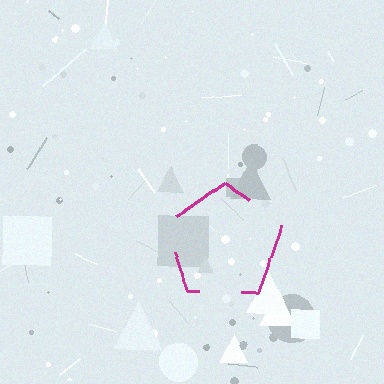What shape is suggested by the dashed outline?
The dashed outline suggests a pentagon.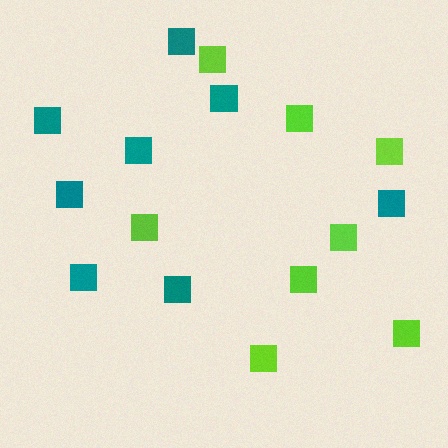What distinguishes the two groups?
There are 2 groups: one group of teal squares (8) and one group of lime squares (8).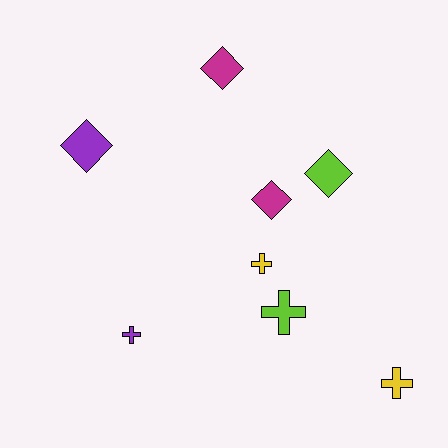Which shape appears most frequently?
Diamond, with 4 objects.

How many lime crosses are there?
There is 1 lime cross.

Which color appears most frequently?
Lime, with 2 objects.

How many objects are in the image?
There are 8 objects.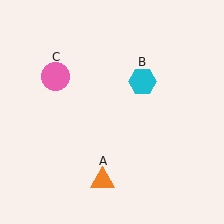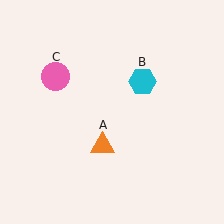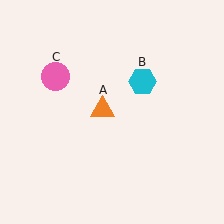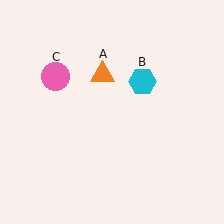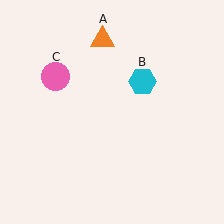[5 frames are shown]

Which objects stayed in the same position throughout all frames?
Cyan hexagon (object B) and pink circle (object C) remained stationary.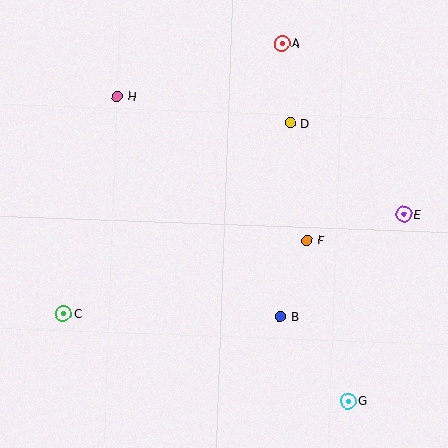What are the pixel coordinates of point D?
Point D is at (290, 123).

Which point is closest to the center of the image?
Point F at (307, 240) is closest to the center.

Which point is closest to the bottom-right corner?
Point G is closest to the bottom-right corner.